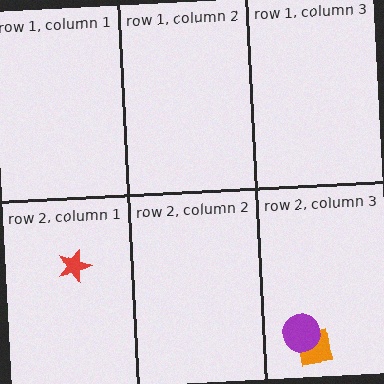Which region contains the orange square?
The row 2, column 3 region.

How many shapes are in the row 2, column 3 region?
2.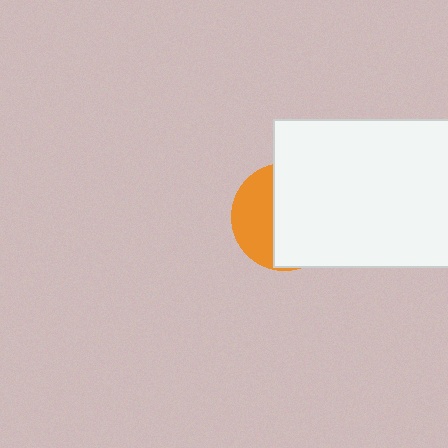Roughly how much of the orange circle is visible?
A small part of it is visible (roughly 38%).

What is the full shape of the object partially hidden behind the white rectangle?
The partially hidden object is an orange circle.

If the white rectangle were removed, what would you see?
You would see the complete orange circle.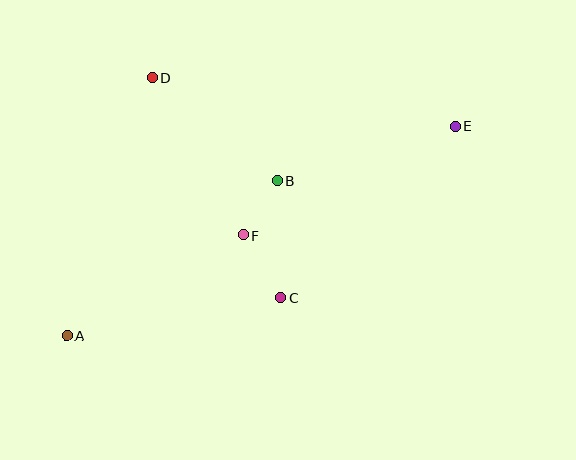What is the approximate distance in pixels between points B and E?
The distance between B and E is approximately 187 pixels.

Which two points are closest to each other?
Points B and F are closest to each other.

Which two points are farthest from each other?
Points A and E are farthest from each other.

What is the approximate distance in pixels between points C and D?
The distance between C and D is approximately 254 pixels.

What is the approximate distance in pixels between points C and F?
The distance between C and F is approximately 73 pixels.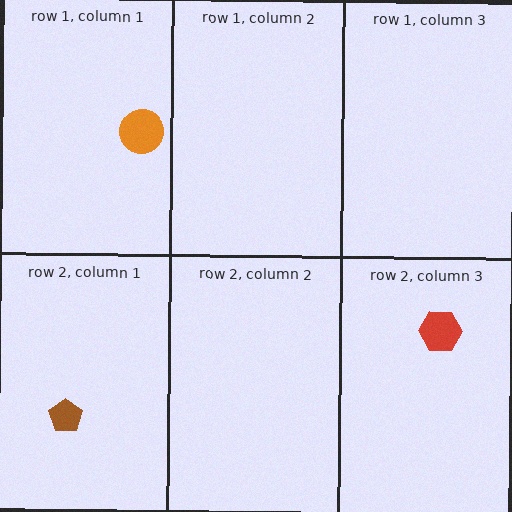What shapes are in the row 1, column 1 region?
The orange circle.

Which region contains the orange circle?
The row 1, column 1 region.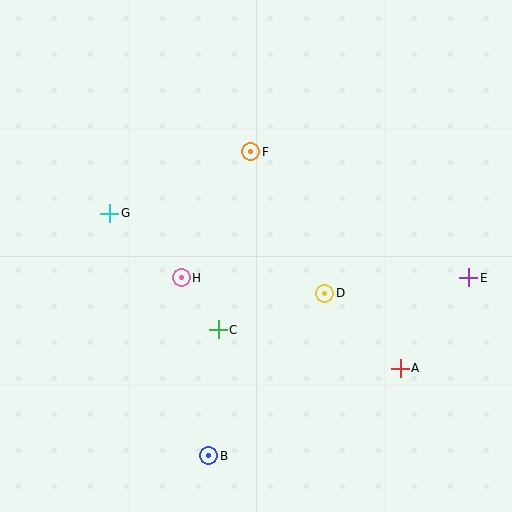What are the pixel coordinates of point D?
Point D is at (325, 293).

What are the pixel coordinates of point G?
Point G is at (110, 213).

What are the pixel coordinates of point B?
Point B is at (209, 456).